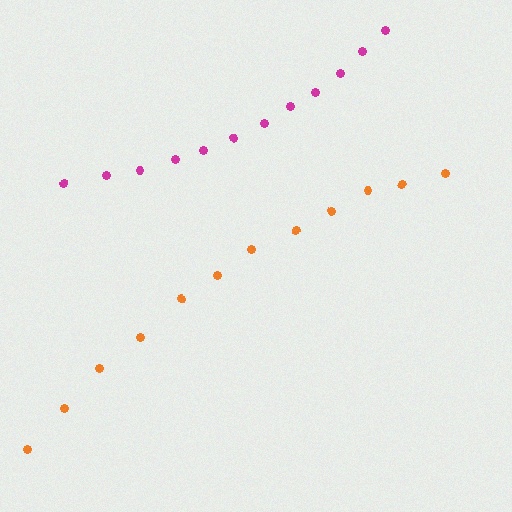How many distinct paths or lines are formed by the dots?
There are 2 distinct paths.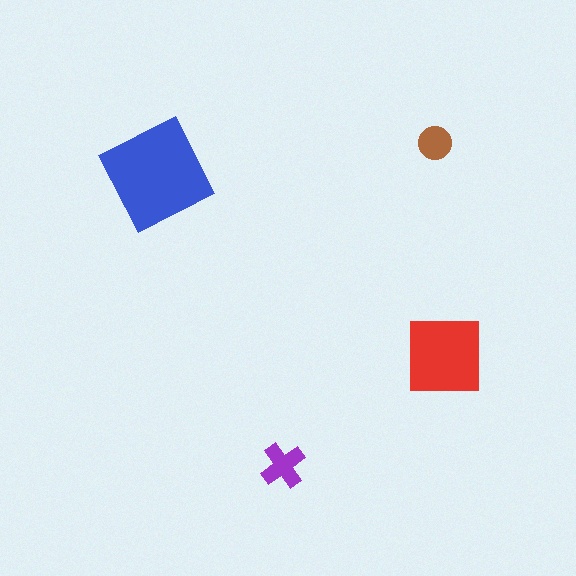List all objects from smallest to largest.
The brown circle, the purple cross, the red square, the blue diamond.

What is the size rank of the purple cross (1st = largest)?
3rd.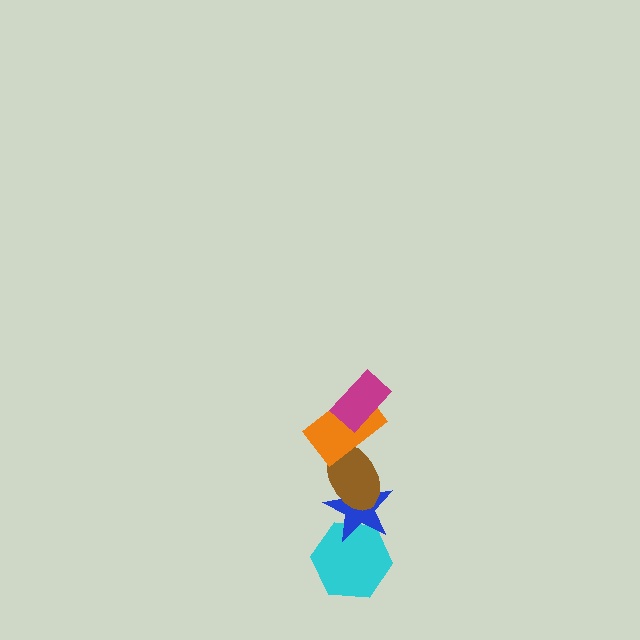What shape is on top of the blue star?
The brown ellipse is on top of the blue star.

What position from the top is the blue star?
The blue star is 4th from the top.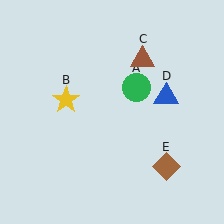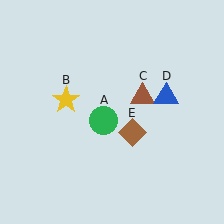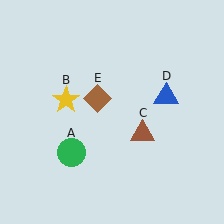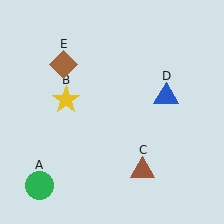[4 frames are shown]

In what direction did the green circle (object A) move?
The green circle (object A) moved down and to the left.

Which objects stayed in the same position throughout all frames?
Yellow star (object B) and blue triangle (object D) remained stationary.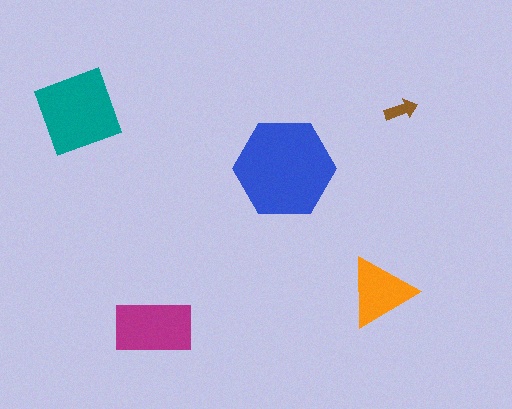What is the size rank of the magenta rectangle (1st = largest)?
3rd.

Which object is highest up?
The brown arrow is topmost.